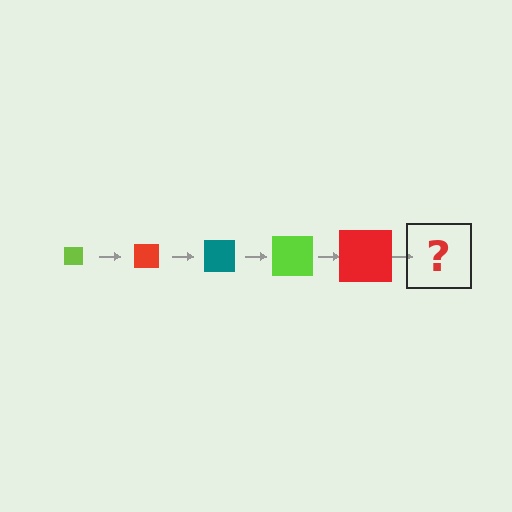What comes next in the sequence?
The next element should be a teal square, larger than the previous one.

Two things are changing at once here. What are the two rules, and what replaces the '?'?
The two rules are that the square grows larger each step and the color cycles through lime, red, and teal. The '?' should be a teal square, larger than the previous one.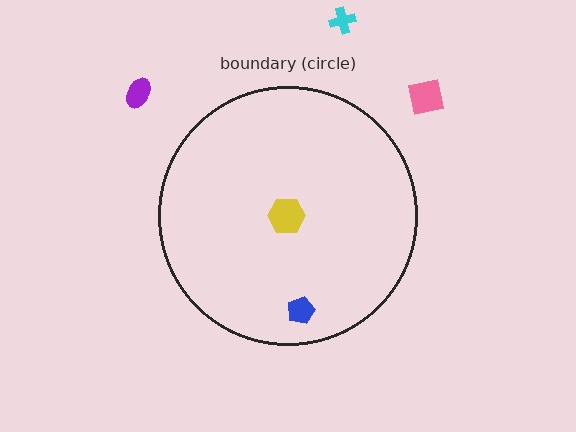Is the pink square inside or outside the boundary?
Outside.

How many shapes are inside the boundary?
2 inside, 3 outside.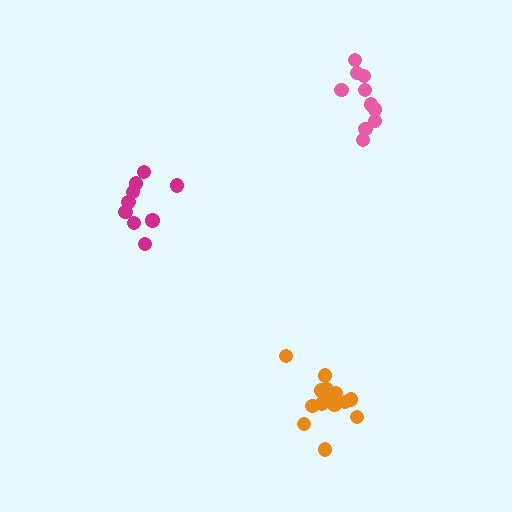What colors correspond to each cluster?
The clusters are colored: magenta, pink, orange.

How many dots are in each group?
Group 1: 9 dots, Group 2: 10 dots, Group 3: 14 dots (33 total).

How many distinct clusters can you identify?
There are 3 distinct clusters.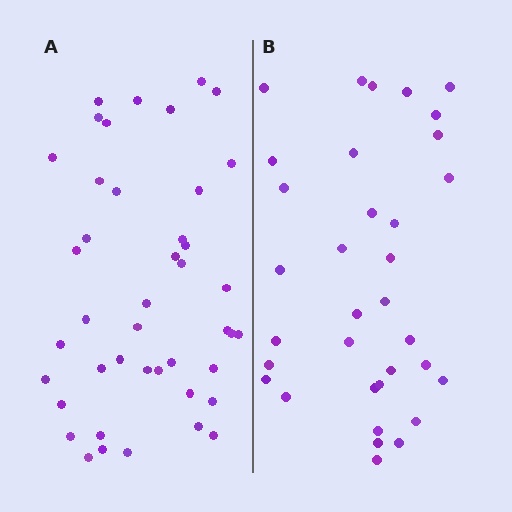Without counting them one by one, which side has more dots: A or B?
Region A (the left region) has more dots.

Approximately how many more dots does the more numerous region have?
Region A has roughly 8 or so more dots than region B.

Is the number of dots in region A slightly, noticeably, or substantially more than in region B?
Region A has noticeably more, but not dramatically so. The ratio is roughly 1.3 to 1.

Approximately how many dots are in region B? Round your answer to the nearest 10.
About 30 dots. (The exact count is 34, which rounds to 30.)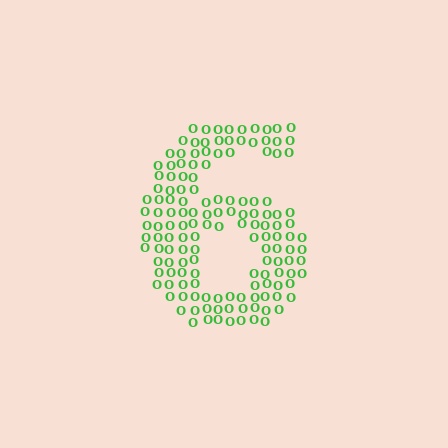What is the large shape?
The large shape is the digit 6.